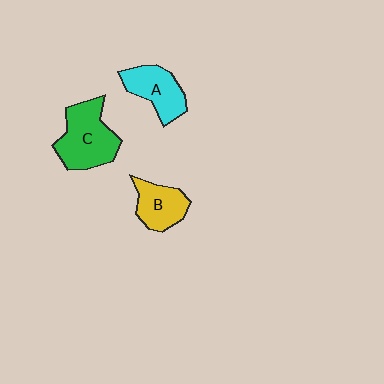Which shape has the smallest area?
Shape B (yellow).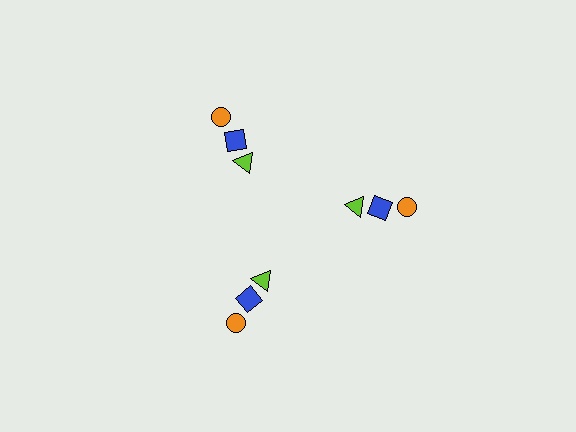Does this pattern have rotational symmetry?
Yes, this pattern has 3-fold rotational symmetry. It looks the same after rotating 120 degrees around the center.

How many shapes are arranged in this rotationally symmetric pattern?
There are 9 shapes, arranged in 3 groups of 3.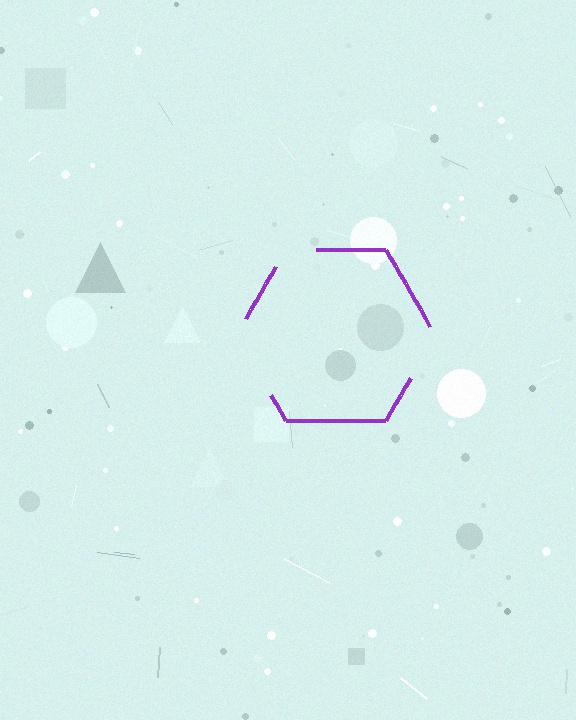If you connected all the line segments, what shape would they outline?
They would outline a hexagon.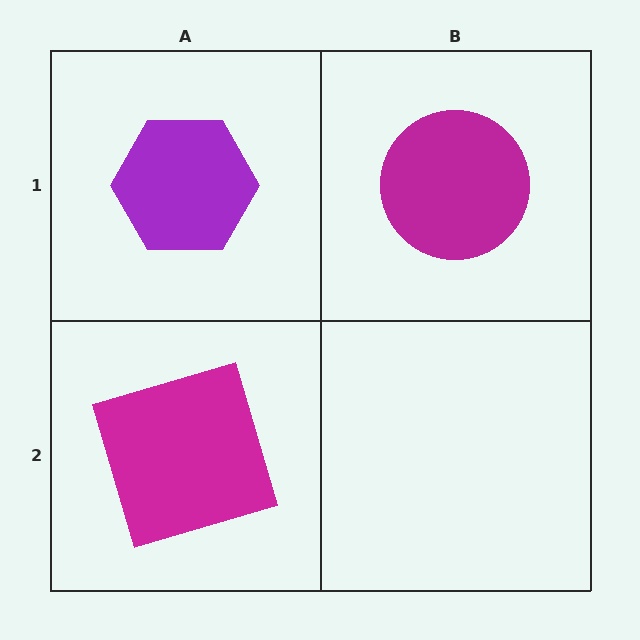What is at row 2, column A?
A magenta square.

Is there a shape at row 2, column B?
No, that cell is empty.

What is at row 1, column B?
A magenta circle.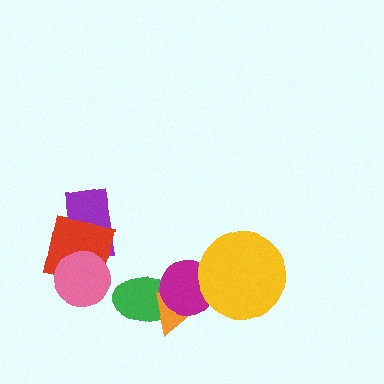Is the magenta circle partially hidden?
Yes, it is partially covered by another shape.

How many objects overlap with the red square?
2 objects overlap with the red square.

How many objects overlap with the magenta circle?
3 objects overlap with the magenta circle.